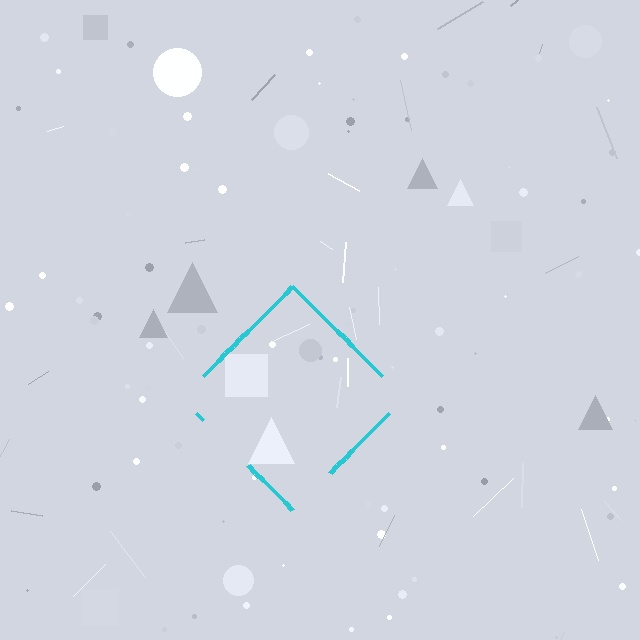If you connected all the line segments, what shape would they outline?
They would outline a diamond.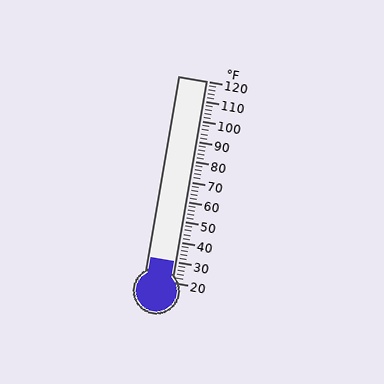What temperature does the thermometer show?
The thermometer shows approximately 30°F.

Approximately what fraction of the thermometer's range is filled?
The thermometer is filled to approximately 10% of its range.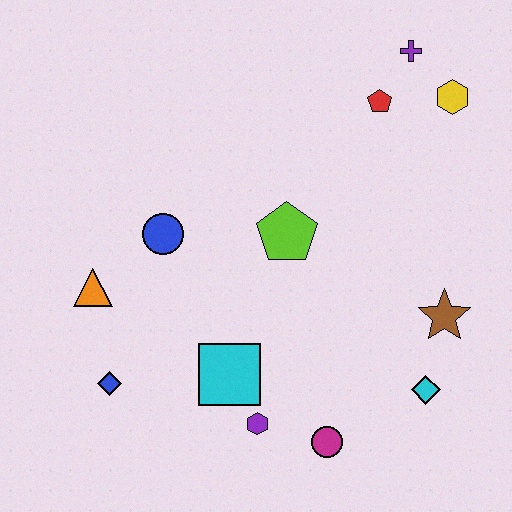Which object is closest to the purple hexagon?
The cyan square is closest to the purple hexagon.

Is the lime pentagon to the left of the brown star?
Yes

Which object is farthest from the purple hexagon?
The purple cross is farthest from the purple hexagon.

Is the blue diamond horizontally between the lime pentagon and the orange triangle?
Yes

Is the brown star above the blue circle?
No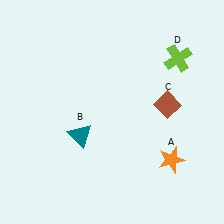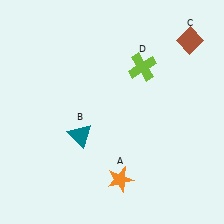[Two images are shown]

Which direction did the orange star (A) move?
The orange star (A) moved left.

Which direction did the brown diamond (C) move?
The brown diamond (C) moved up.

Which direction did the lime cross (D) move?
The lime cross (D) moved left.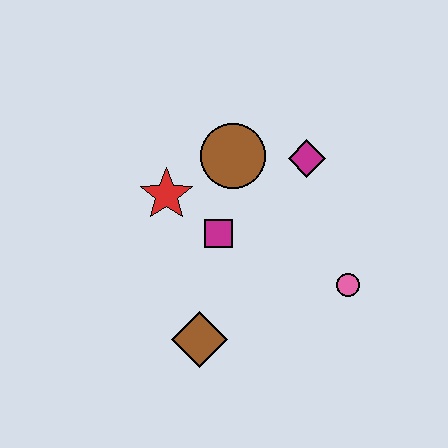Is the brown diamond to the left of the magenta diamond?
Yes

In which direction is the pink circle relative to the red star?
The pink circle is to the right of the red star.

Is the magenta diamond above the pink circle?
Yes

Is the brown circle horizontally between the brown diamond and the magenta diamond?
Yes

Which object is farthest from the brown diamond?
The magenta diamond is farthest from the brown diamond.